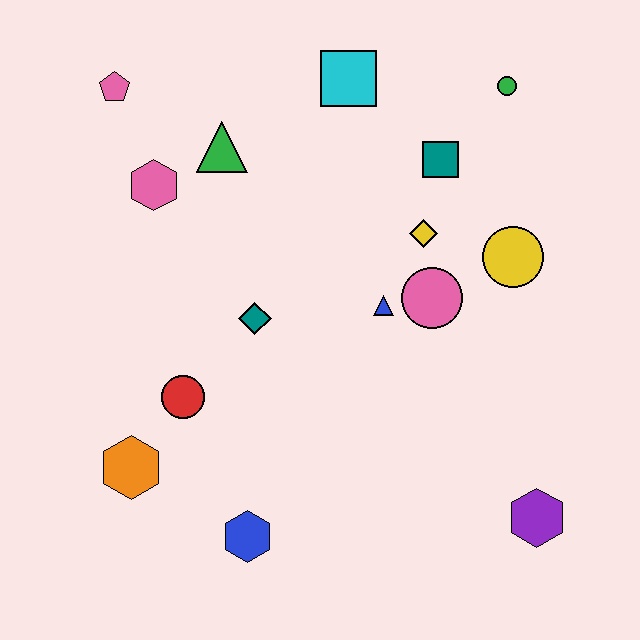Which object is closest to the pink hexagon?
The green triangle is closest to the pink hexagon.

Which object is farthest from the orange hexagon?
The green circle is farthest from the orange hexagon.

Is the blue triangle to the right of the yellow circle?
No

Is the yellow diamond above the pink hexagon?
No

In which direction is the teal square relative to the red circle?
The teal square is to the right of the red circle.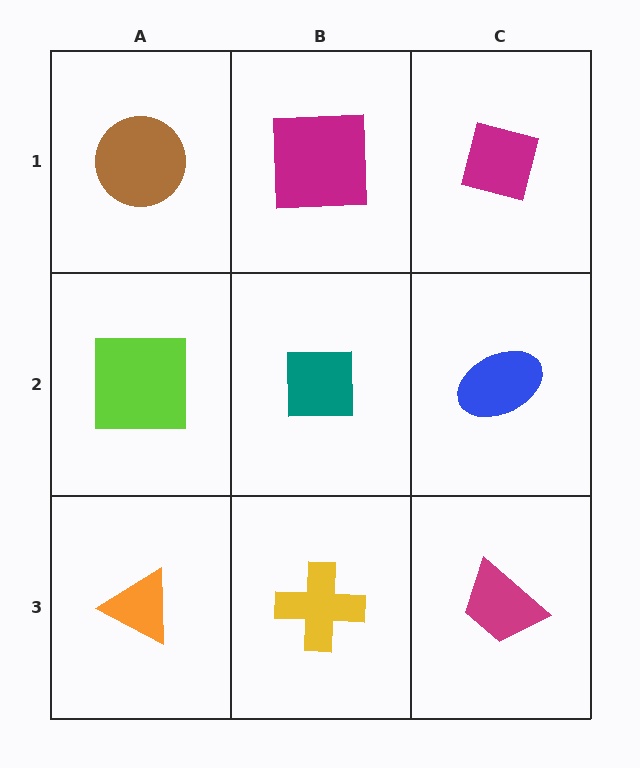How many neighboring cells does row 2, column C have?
3.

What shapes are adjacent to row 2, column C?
A magenta square (row 1, column C), a magenta trapezoid (row 3, column C), a teal square (row 2, column B).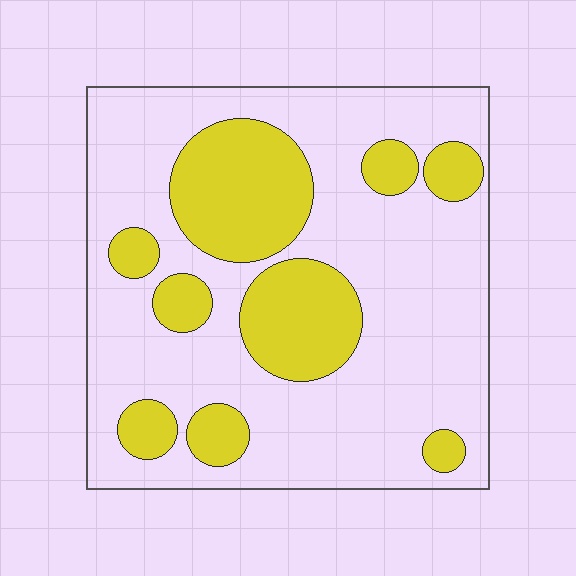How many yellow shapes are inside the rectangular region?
9.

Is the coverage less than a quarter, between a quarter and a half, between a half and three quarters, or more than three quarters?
Between a quarter and a half.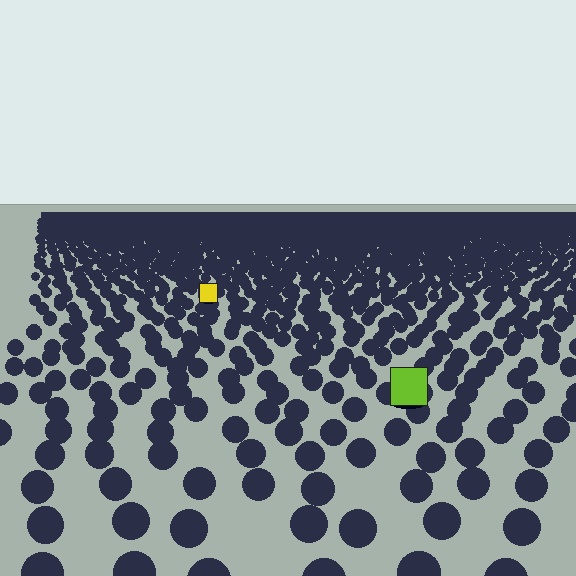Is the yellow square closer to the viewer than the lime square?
No. The lime square is closer — you can tell from the texture gradient: the ground texture is coarser near it.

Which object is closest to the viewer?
The lime square is closest. The texture marks near it are larger and more spread out.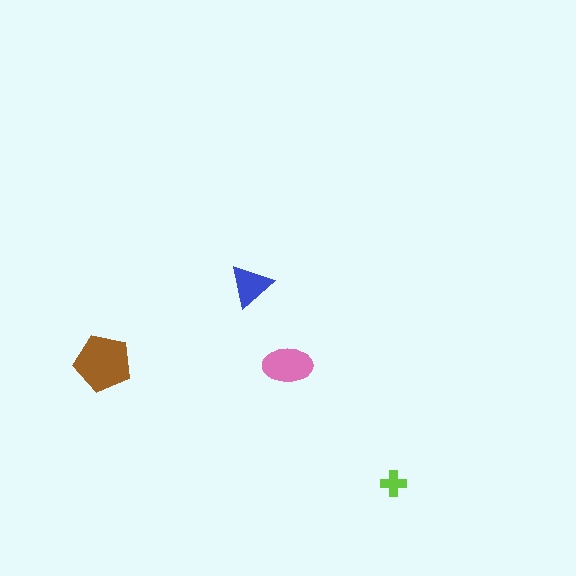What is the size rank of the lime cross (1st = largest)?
4th.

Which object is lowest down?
The lime cross is bottommost.